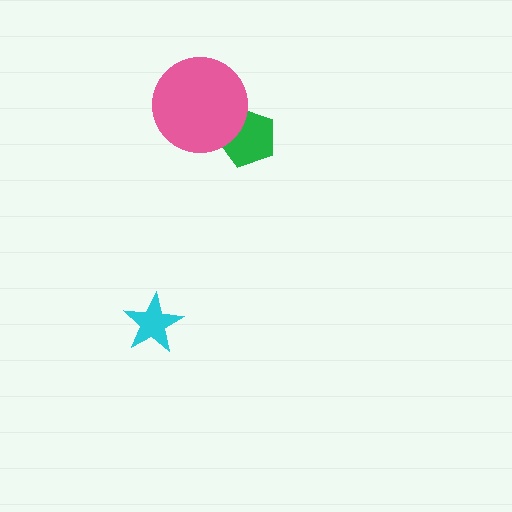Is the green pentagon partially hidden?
Yes, it is partially covered by another shape.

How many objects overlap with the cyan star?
0 objects overlap with the cyan star.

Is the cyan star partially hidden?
No, no other shape covers it.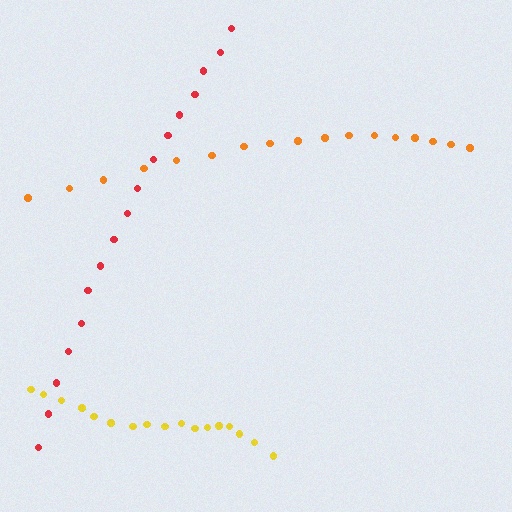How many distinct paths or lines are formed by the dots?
There are 3 distinct paths.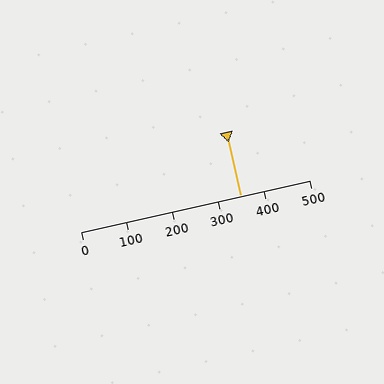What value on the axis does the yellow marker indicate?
The marker indicates approximately 350.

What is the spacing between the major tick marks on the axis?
The major ticks are spaced 100 apart.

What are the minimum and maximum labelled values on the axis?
The axis runs from 0 to 500.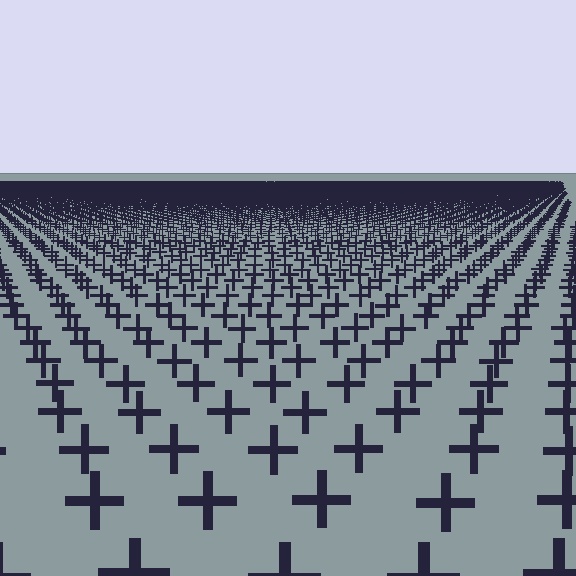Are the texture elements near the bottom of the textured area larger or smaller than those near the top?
Larger. Near the bottom, elements are closer to the viewer and appear at a bigger on-screen size.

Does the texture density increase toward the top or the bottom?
Density increases toward the top.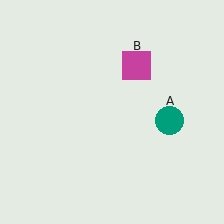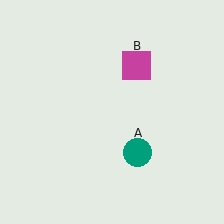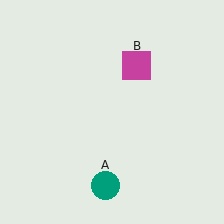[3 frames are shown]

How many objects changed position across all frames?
1 object changed position: teal circle (object A).